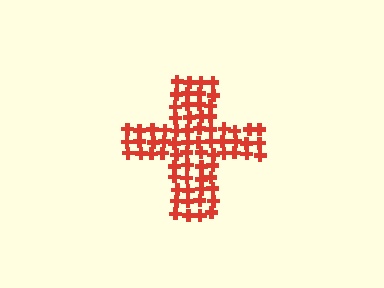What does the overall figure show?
The overall figure shows a cross.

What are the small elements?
The small elements are crosses.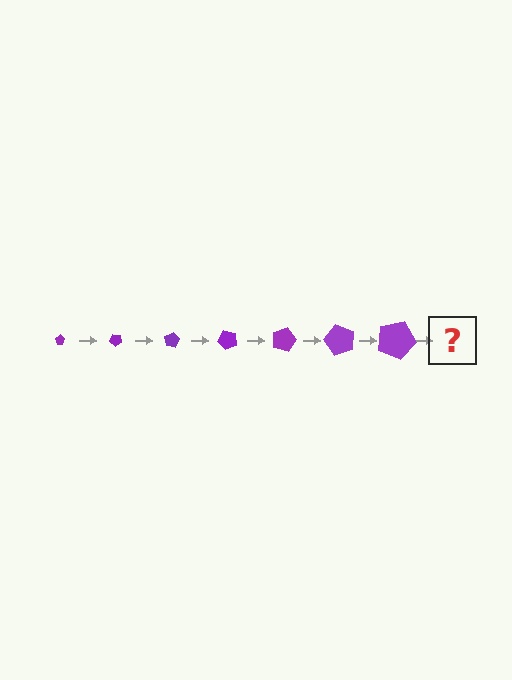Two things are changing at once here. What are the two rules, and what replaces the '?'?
The two rules are that the pentagon grows larger each step and it rotates 40 degrees each step. The '?' should be a pentagon, larger than the previous one and rotated 280 degrees from the start.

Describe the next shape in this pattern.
It should be a pentagon, larger than the previous one and rotated 280 degrees from the start.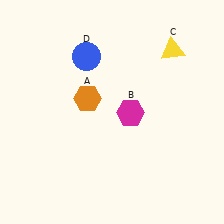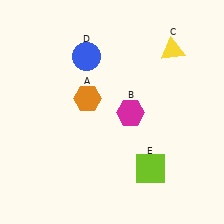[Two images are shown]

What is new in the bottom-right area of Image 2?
A lime square (E) was added in the bottom-right area of Image 2.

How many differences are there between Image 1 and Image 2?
There is 1 difference between the two images.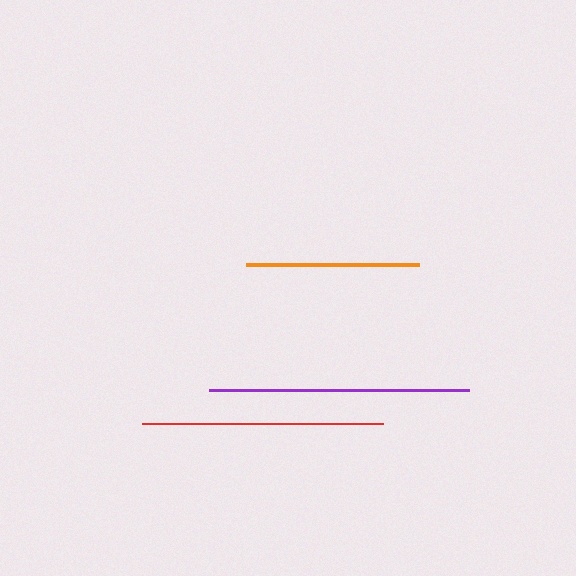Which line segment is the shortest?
The orange line is the shortest at approximately 173 pixels.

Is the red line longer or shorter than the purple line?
The purple line is longer than the red line.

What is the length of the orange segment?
The orange segment is approximately 173 pixels long.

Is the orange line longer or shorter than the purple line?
The purple line is longer than the orange line.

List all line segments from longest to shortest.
From longest to shortest: purple, red, orange.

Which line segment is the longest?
The purple line is the longest at approximately 260 pixels.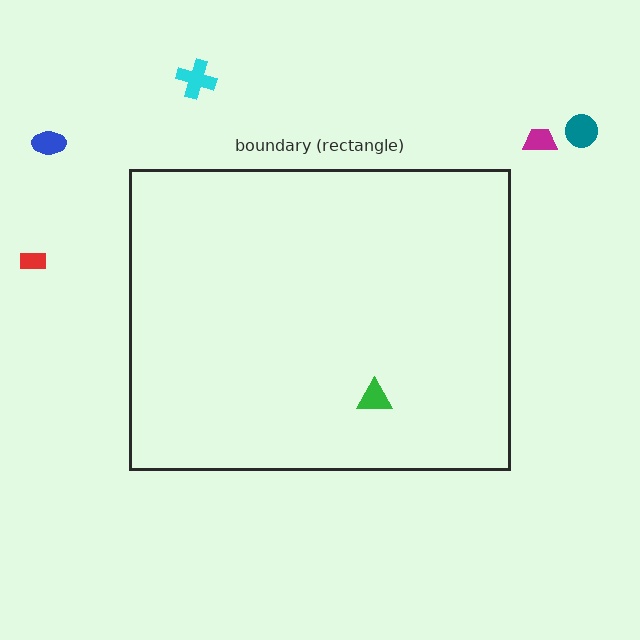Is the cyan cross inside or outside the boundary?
Outside.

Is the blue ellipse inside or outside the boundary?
Outside.